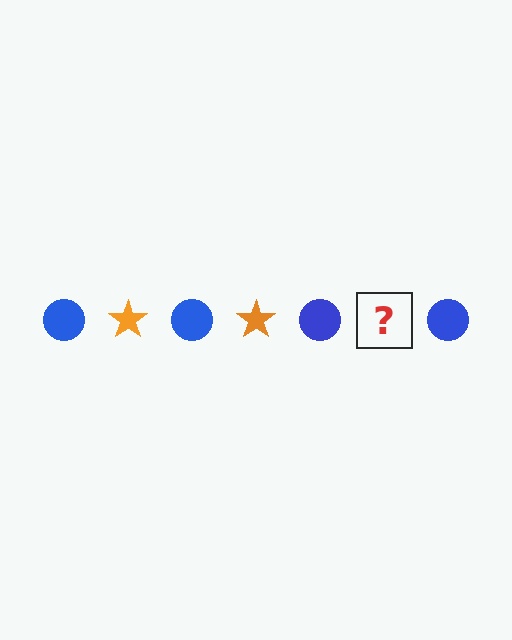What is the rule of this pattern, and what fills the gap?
The rule is that the pattern alternates between blue circle and orange star. The gap should be filled with an orange star.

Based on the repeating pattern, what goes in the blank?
The blank should be an orange star.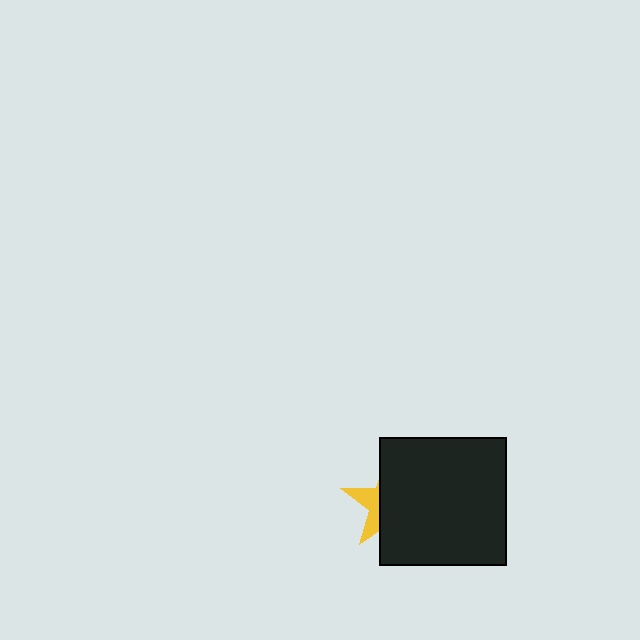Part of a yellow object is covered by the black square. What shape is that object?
It is a star.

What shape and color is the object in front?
The object in front is a black square.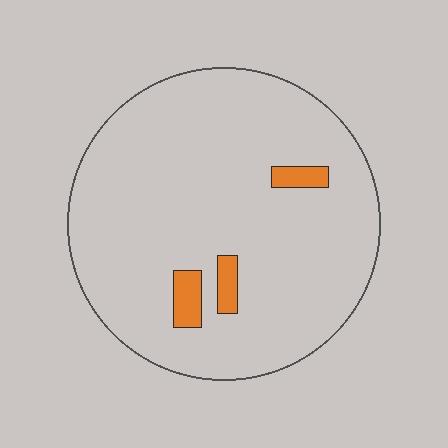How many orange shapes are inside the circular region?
3.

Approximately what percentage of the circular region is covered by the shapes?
Approximately 5%.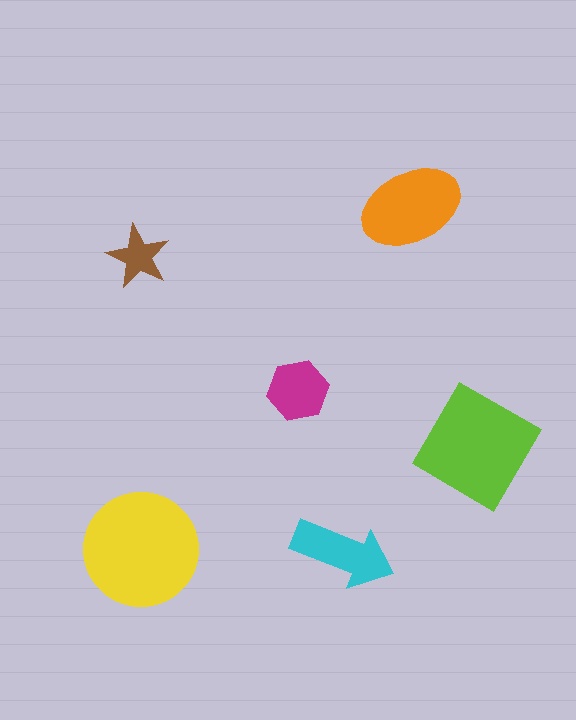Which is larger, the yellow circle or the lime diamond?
The yellow circle.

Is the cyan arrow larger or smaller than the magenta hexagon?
Larger.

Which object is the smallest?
The brown star.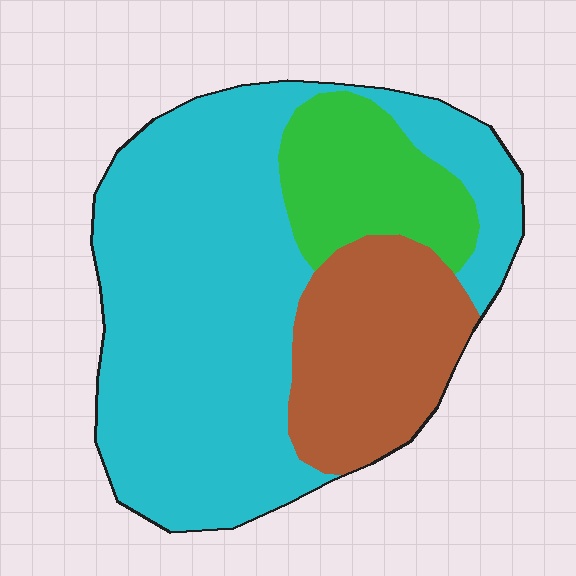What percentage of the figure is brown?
Brown takes up between a sixth and a third of the figure.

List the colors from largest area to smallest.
From largest to smallest: cyan, brown, green.